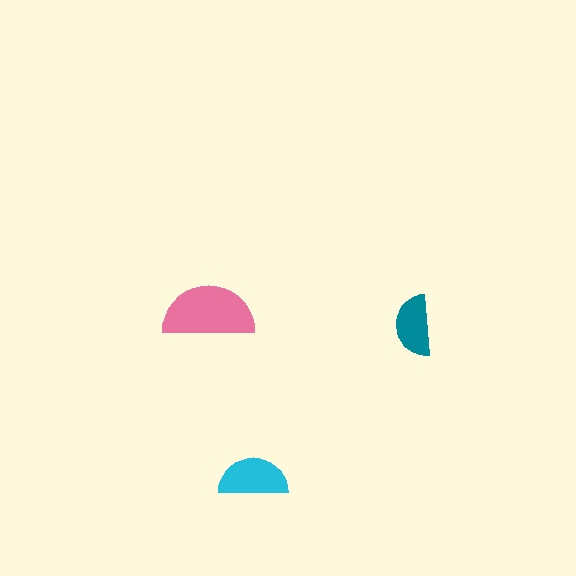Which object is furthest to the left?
The pink semicircle is leftmost.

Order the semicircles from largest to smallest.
the pink one, the cyan one, the teal one.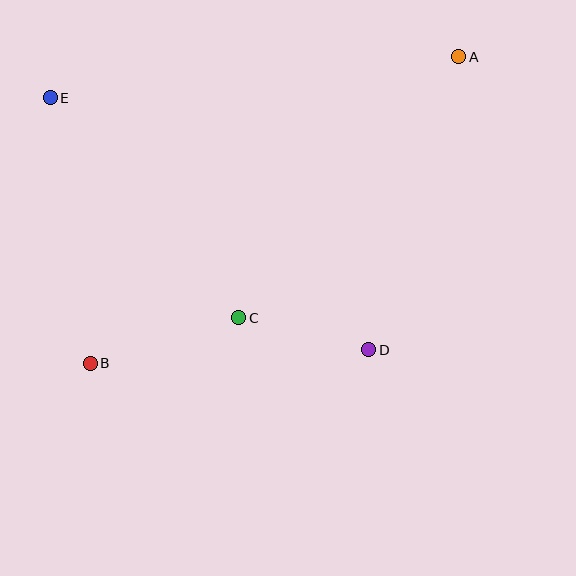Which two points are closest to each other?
Points C and D are closest to each other.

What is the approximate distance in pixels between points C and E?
The distance between C and E is approximately 289 pixels.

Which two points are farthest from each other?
Points A and B are farthest from each other.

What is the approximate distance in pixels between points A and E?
The distance between A and E is approximately 411 pixels.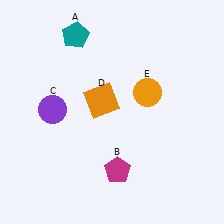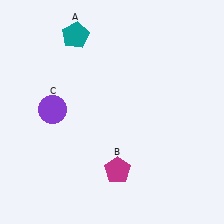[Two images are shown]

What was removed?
The orange square (D), the orange circle (E) were removed in Image 2.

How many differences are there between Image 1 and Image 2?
There are 2 differences between the two images.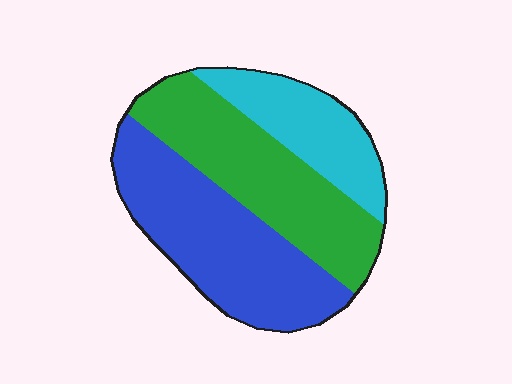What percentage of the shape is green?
Green takes up about three eighths (3/8) of the shape.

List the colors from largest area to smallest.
From largest to smallest: blue, green, cyan.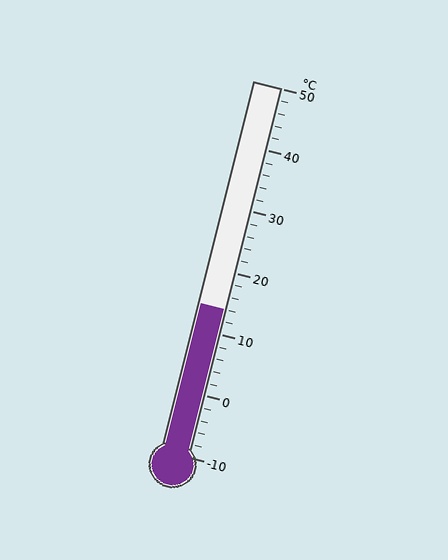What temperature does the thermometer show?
The thermometer shows approximately 14°C.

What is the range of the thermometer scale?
The thermometer scale ranges from -10°C to 50°C.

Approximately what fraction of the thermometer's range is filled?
The thermometer is filled to approximately 40% of its range.